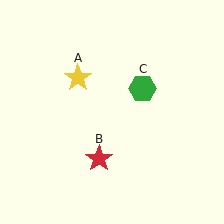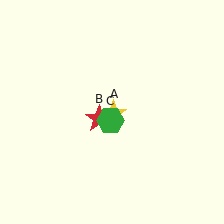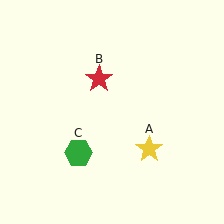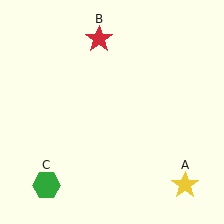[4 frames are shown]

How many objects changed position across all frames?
3 objects changed position: yellow star (object A), red star (object B), green hexagon (object C).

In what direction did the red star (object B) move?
The red star (object B) moved up.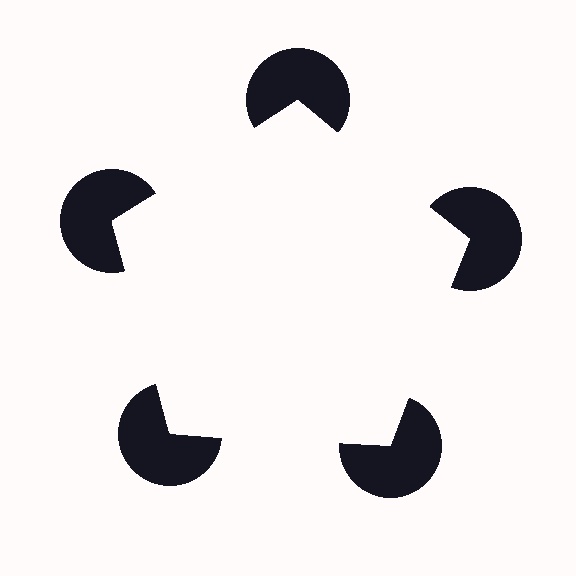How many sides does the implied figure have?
5 sides.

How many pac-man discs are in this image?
There are 5 — one at each vertex of the illusory pentagon.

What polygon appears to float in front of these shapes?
An illusory pentagon — its edges are inferred from the aligned wedge cuts in the pac-man discs, not physically drawn.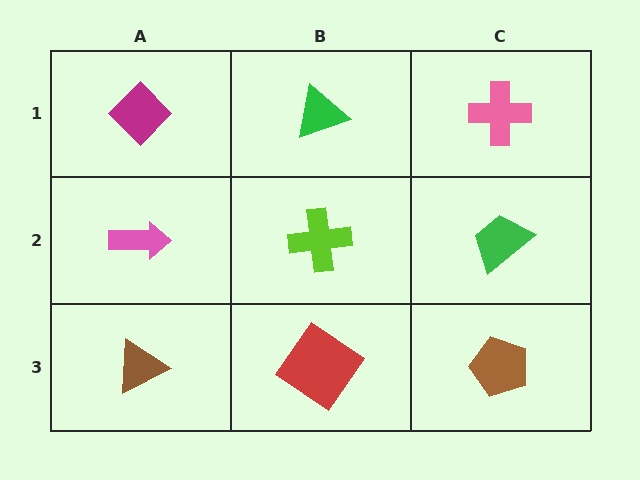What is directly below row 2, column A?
A brown triangle.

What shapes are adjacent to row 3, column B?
A lime cross (row 2, column B), a brown triangle (row 3, column A), a brown pentagon (row 3, column C).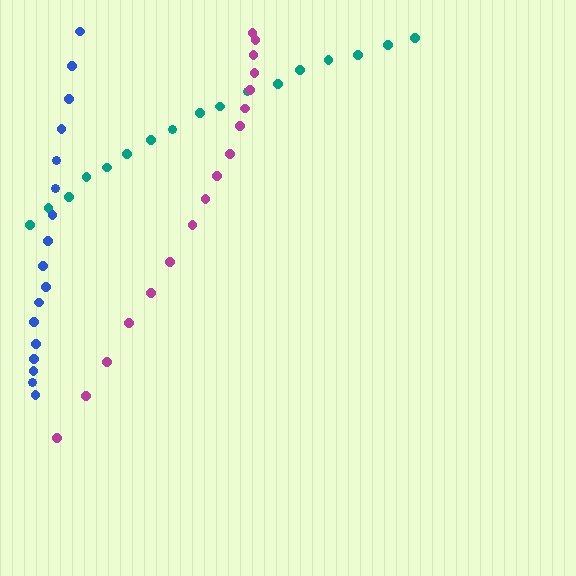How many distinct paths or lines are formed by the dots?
There are 3 distinct paths.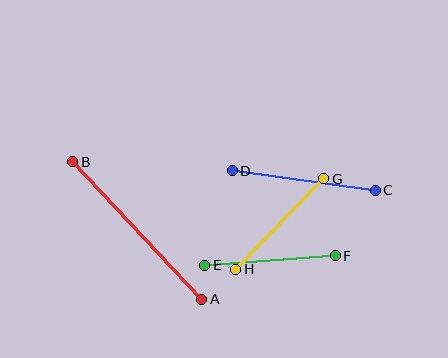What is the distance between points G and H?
The distance is approximately 126 pixels.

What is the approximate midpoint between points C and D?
The midpoint is at approximately (304, 181) pixels.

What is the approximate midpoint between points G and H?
The midpoint is at approximately (280, 224) pixels.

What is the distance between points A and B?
The distance is approximately 189 pixels.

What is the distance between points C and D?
The distance is approximately 144 pixels.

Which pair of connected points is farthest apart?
Points A and B are farthest apart.